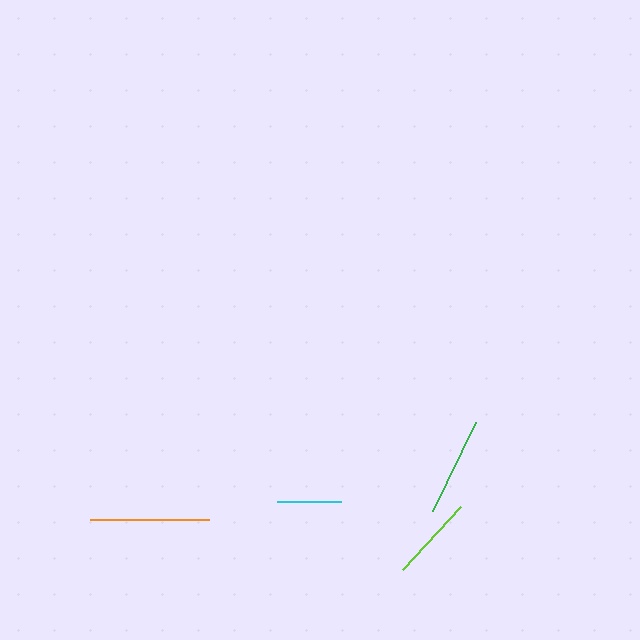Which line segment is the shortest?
The cyan line is the shortest at approximately 65 pixels.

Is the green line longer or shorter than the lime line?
The green line is longer than the lime line.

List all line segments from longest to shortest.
From longest to shortest: orange, green, lime, cyan.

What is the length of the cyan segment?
The cyan segment is approximately 65 pixels long.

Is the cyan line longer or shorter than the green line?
The green line is longer than the cyan line.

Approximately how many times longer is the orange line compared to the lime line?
The orange line is approximately 1.4 times the length of the lime line.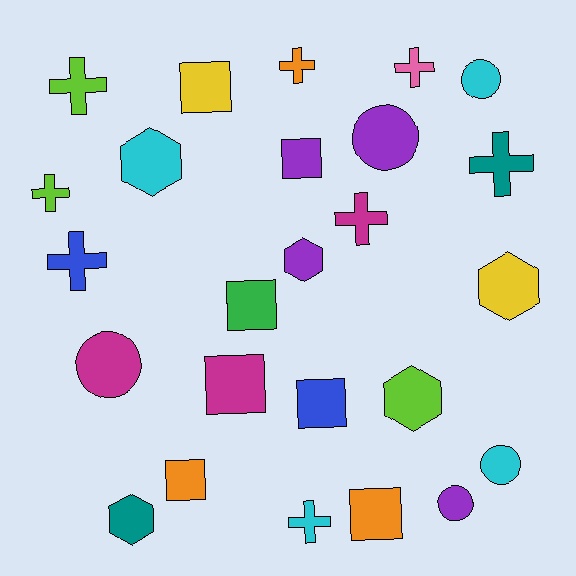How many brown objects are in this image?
There are no brown objects.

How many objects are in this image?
There are 25 objects.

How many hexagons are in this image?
There are 5 hexagons.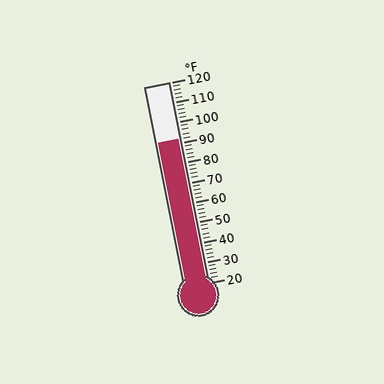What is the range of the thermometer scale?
The thermometer scale ranges from 20°F to 120°F.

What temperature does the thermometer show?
The thermometer shows approximately 92°F.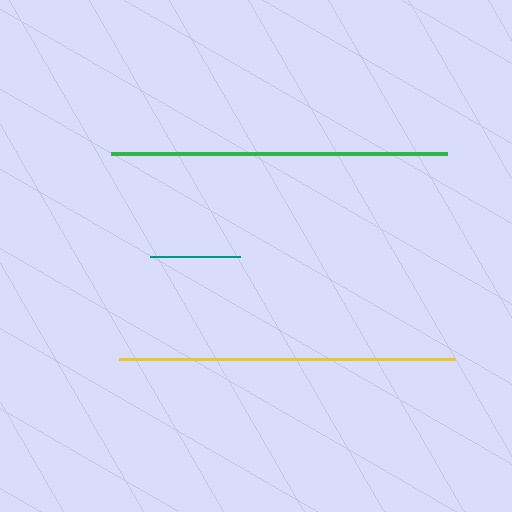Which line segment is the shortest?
The teal line is the shortest at approximately 90 pixels.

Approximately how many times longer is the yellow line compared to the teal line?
The yellow line is approximately 3.7 times the length of the teal line.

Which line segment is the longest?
The yellow line is the longest at approximately 336 pixels.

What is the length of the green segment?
The green segment is approximately 336 pixels long.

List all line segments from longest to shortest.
From longest to shortest: yellow, green, teal.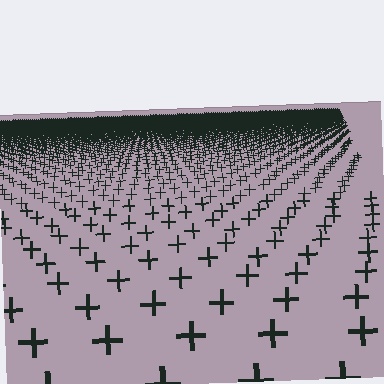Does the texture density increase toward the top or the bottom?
Density increases toward the top.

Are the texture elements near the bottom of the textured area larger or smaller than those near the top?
Larger. Near the bottom, elements are closer to the viewer and appear at a bigger on-screen size.